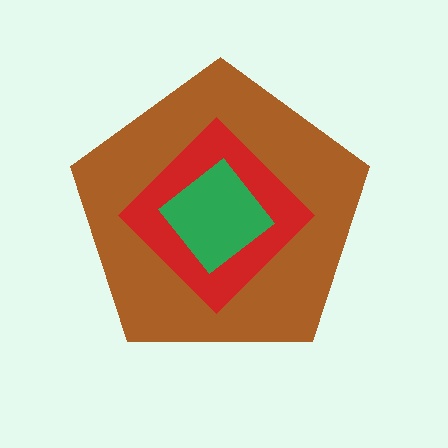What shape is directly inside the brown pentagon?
The red diamond.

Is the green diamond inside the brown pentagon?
Yes.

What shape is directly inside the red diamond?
The green diamond.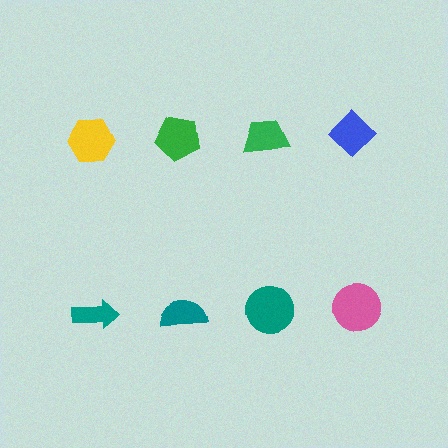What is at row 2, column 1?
A teal arrow.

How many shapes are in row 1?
4 shapes.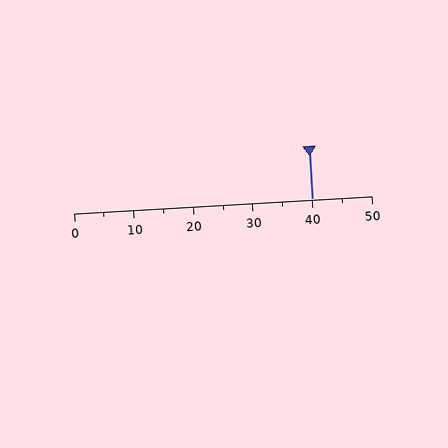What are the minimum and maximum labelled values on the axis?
The axis runs from 0 to 50.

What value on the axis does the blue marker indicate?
The marker indicates approximately 40.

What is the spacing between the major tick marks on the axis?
The major ticks are spaced 10 apart.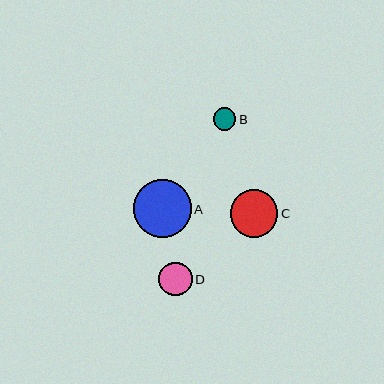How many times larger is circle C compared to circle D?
Circle C is approximately 1.4 times the size of circle D.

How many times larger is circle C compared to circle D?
Circle C is approximately 1.4 times the size of circle D.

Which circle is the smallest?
Circle B is the smallest with a size of approximately 23 pixels.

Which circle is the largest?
Circle A is the largest with a size of approximately 58 pixels.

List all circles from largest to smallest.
From largest to smallest: A, C, D, B.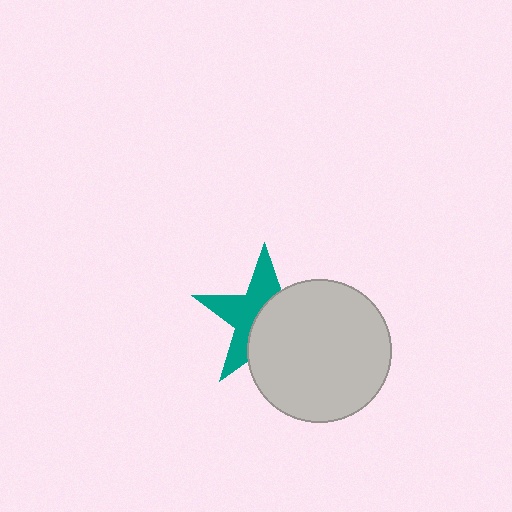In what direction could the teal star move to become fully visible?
The teal star could move toward the upper-left. That would shift it out from behind the light gray circle entirely.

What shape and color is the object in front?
The object in front is a light gray circle.